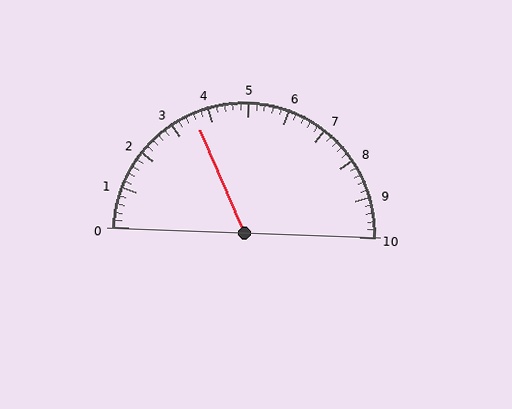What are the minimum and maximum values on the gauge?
The gauge ranges from 0 to 10.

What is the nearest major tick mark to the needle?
The nearest major tick mark is 4.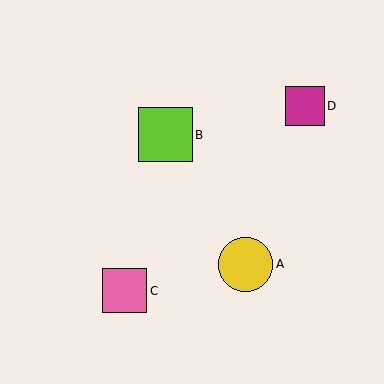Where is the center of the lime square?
The center of the lime square is at (165, 135).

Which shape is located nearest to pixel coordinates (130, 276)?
The pink square (labeled C) at (125, 291) is nearest to that location.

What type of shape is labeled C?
Shape C is a pink square.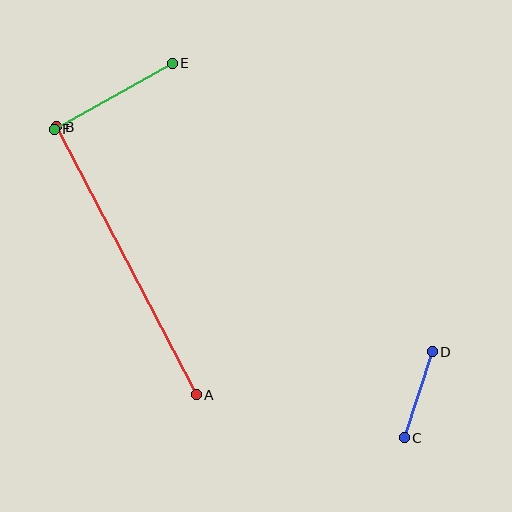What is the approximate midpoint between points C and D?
The midpoint is at approximately (418, 395) pixels.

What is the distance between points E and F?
The distance is approximately 135 pixels.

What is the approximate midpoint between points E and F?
The midpoint is at approximately (113, 96) pixels.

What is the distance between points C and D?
The distance is approximately 90 pixels.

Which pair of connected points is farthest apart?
Points A and B are farthest apart.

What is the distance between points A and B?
The distance is approximately 302 pixels.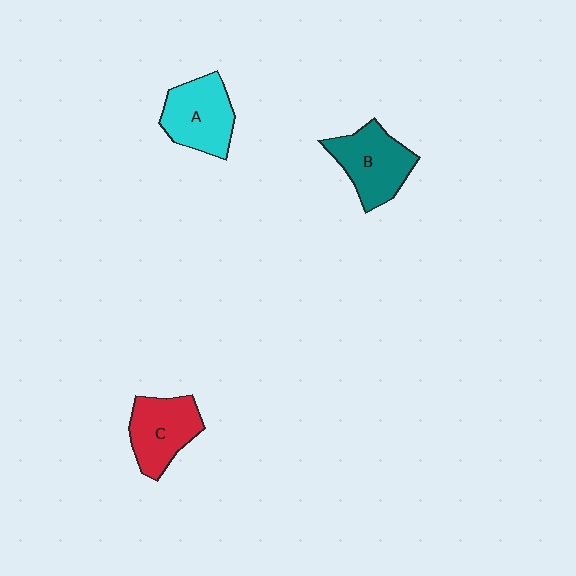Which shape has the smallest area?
Shape C (red).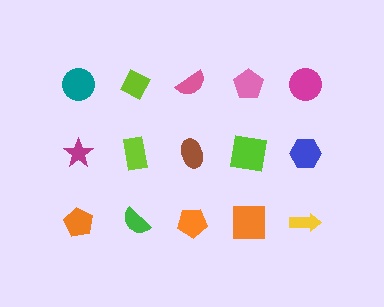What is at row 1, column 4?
A pink pentagon.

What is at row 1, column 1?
A teal circle.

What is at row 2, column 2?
A lime rectangle.